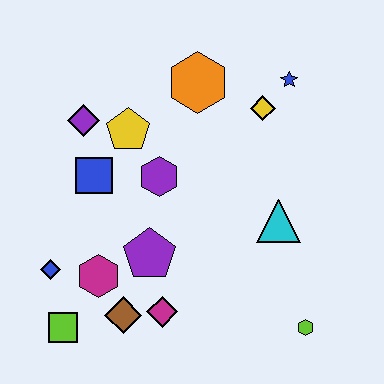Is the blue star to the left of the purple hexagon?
No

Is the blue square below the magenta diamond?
No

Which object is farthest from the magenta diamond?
The blue star is farthest from the magenta diamond.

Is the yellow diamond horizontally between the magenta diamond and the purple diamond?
No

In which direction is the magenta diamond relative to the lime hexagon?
The magenta diamond is to the left of the lime hexagon.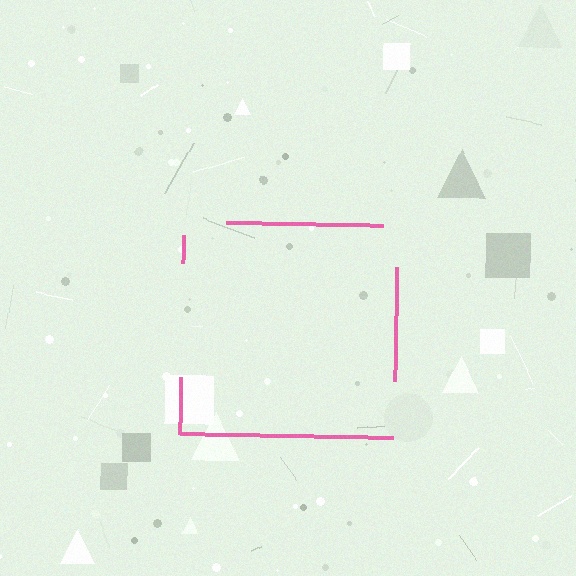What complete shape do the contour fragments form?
The contour fragments form a square.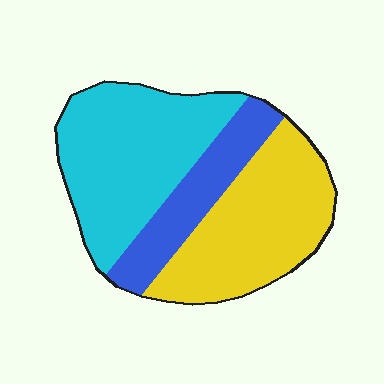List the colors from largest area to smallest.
From largest to smallest: cyan, yellow, blue.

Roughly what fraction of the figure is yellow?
Yellow takes up about three eighths (3/8) of the figure.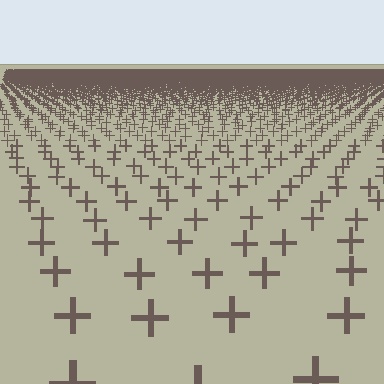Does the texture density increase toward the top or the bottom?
Density increases toward the top.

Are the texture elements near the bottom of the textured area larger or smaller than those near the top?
Larger. Near the bottom, elements are closer to the viewer and appear at a bigger on-screen size.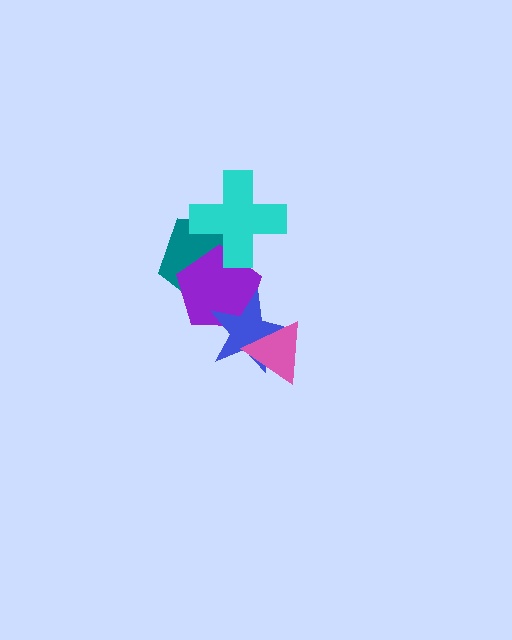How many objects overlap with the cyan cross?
2 objects overlap with the cyan cross.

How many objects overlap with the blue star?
2 objects overlap with the blue star.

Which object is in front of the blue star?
The pink triangle is in front of the blue star.